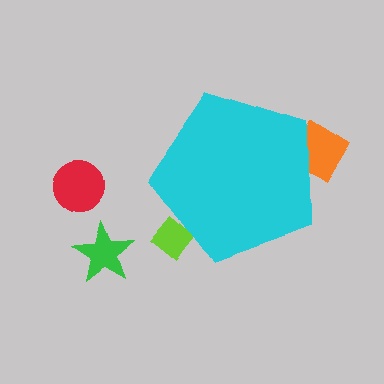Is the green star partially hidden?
No, the green star is fully visible.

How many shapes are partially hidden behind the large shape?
2 shapes are partially hidden.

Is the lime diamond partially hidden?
Yes, the lime diamond is partially hidden behind the cyan pentagon.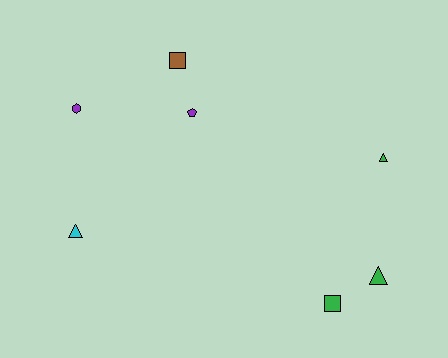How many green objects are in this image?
There are 3 green objects.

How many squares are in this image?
There are 2 squares.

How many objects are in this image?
There are 7 objects.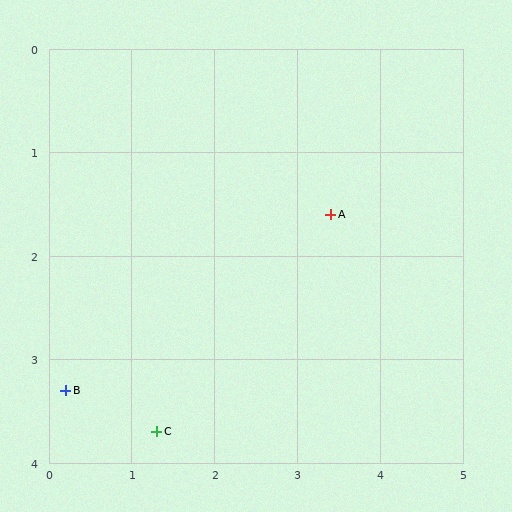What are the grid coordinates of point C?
Point C is at approximately (1.3, 3.7).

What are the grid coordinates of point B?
Point B is at approximately (0.2, 3.3).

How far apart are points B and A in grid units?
Points B and A are about 3.6 grid units apart.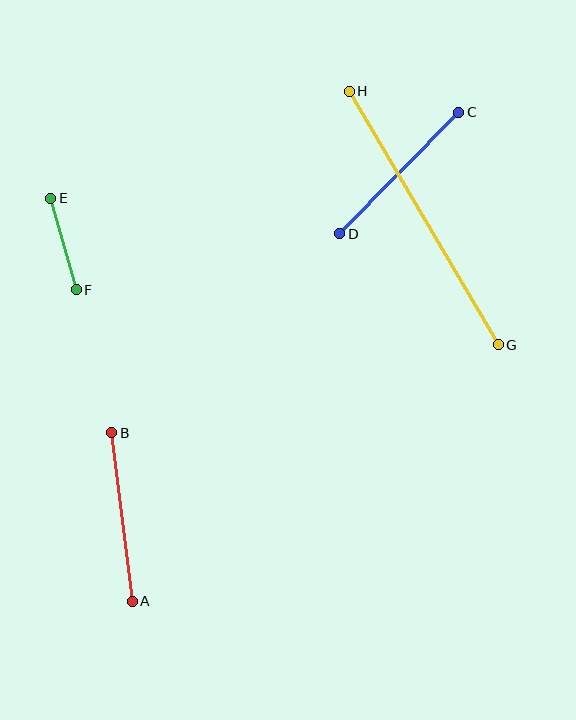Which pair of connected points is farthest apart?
Points G and H are farthest apart.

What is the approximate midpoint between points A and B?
The midpoint is at approximately (122, 517) pixels.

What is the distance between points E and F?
The distance is approximately 95 pixels.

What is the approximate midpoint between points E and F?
The midpoint is at approximately (64, 244) pixels.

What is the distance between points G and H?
The distance is approximately 294 pixels.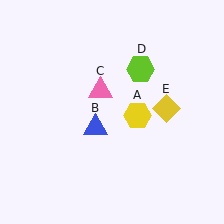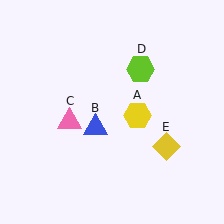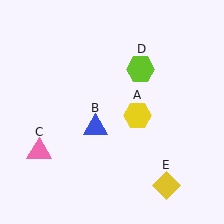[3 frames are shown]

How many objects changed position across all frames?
2 objects changed position: pink triangle (object C), yellow diamond (object E).